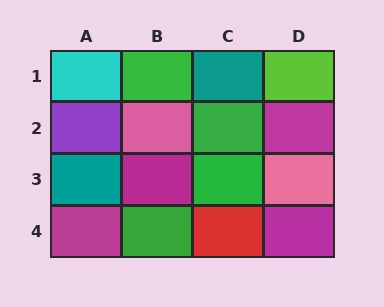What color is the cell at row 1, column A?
Cyan.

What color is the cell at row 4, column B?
Green.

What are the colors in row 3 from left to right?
Teal, magenta, green, pink.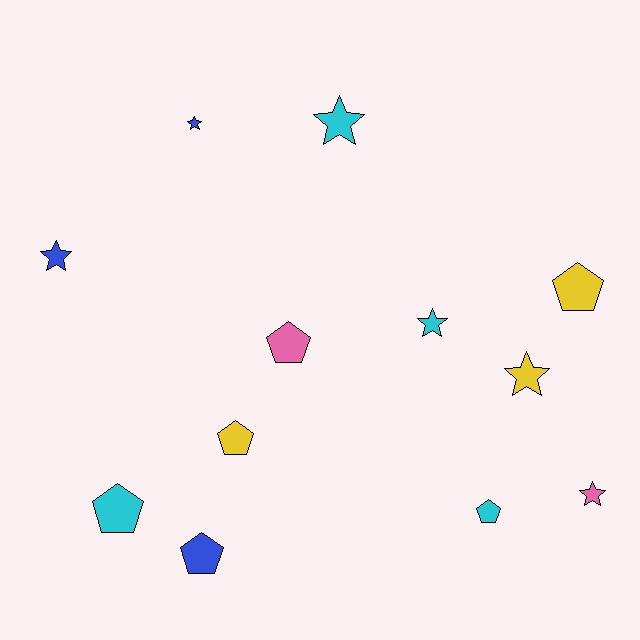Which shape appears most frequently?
Pentagon, with 6 objects.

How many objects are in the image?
There are 12 objects.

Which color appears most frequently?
Cyan, with 4 objects.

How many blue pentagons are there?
There is 1 blue pentagon.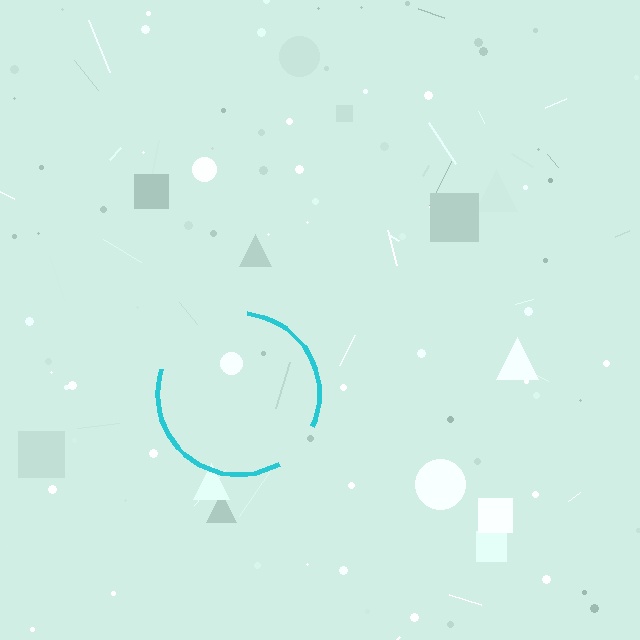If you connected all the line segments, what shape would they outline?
They would outline a circle.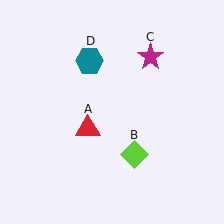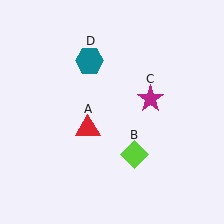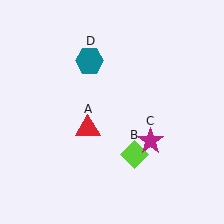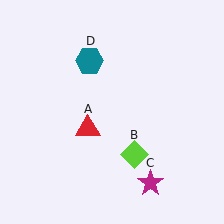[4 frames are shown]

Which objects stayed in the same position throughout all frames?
Red triangle (object A) and lime diamond (object B) and teal hexagon (object D) remained stationary.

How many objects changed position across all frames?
1 object changed position: magenta star (object C).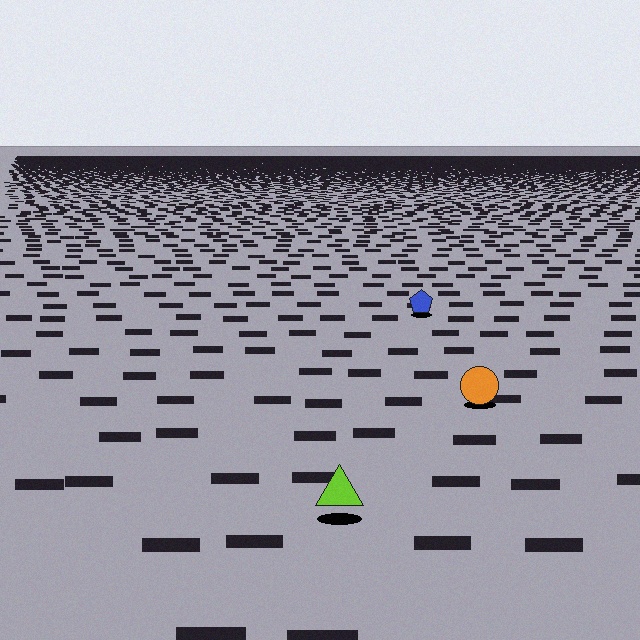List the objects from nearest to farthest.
From nearest to farthest: the lime triangle, the orange circle, the blue pentagon.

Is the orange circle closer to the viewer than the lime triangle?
No. The lime triangle is closer — you can tell from the texture gradient: the ground texture is coarser near it.